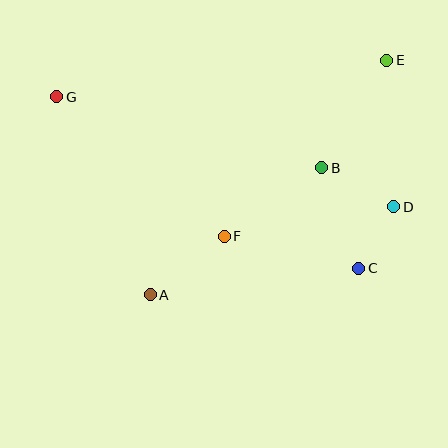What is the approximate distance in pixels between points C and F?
The distance between C and F is approximately 138 pixels.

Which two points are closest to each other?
Points C and D are closest to each other.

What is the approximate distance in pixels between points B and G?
The distance between B and G is approximately 274 pixels.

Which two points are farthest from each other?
Points D and G are farthest from each other.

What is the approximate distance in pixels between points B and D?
The distance between B and D is approximately 82 pixels.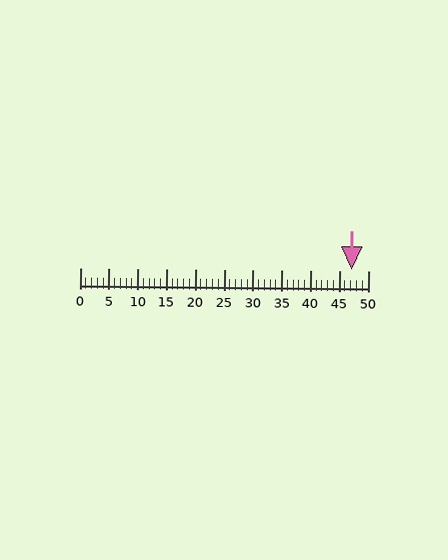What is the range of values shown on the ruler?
The ruler shows values from 0 to 50.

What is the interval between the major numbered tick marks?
The major tick marks are spaced 5 units apart.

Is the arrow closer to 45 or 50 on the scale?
The arrow is closer to 45.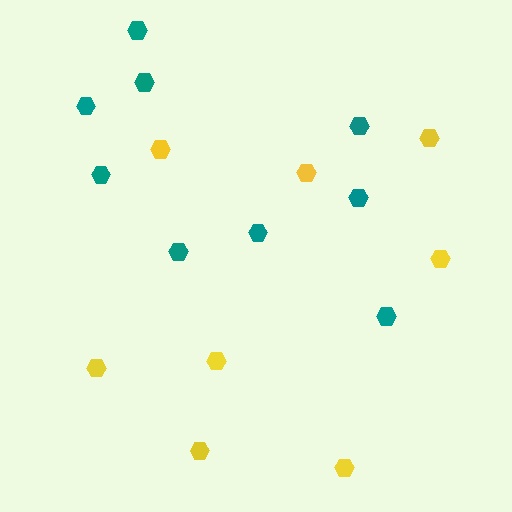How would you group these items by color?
There are 2 groups: one group of teal hexagons (9) and one group of yellow hexagons (8).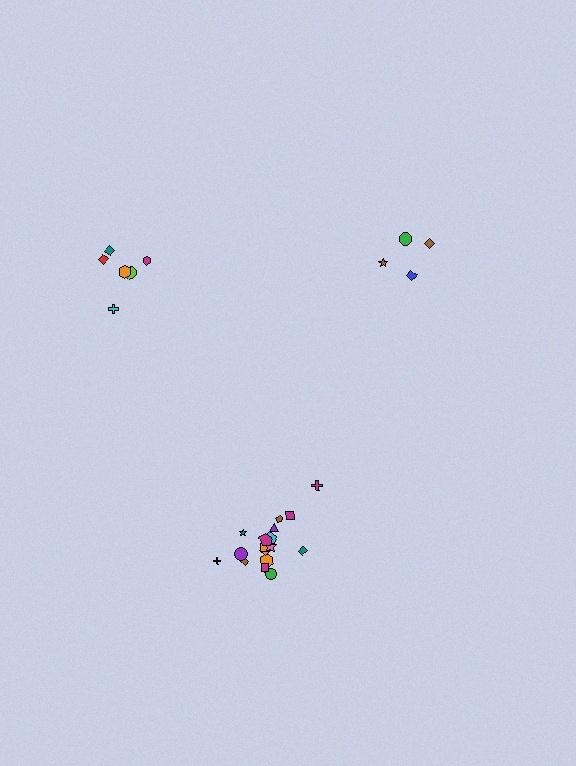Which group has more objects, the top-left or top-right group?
The top-left group.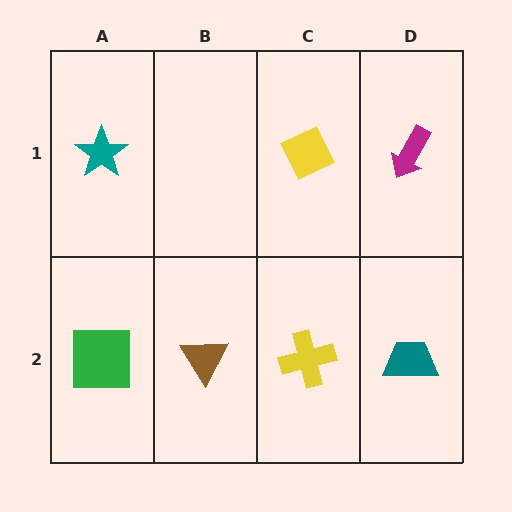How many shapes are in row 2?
4 shapes.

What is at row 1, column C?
A yellow diamond.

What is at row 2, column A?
A green square.